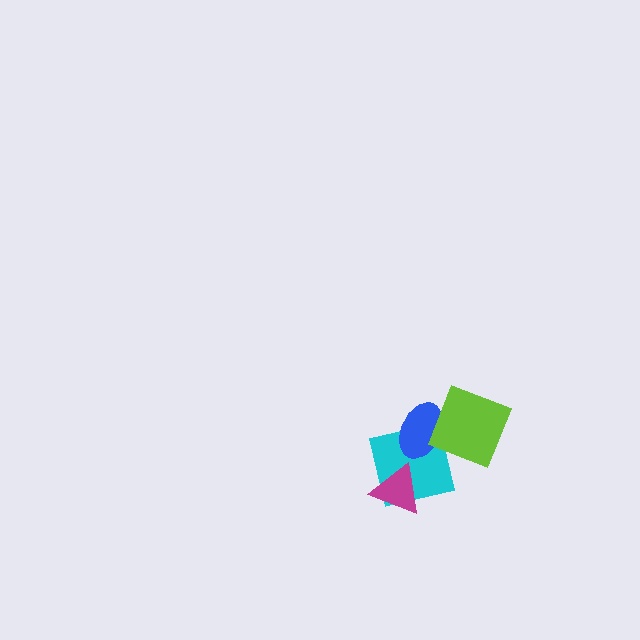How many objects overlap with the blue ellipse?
2 objects overlap with the blue ellipse.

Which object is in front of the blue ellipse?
The lime diamond is in front of the blue ellipse.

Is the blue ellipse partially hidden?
Yes, it is partially covered by another shape.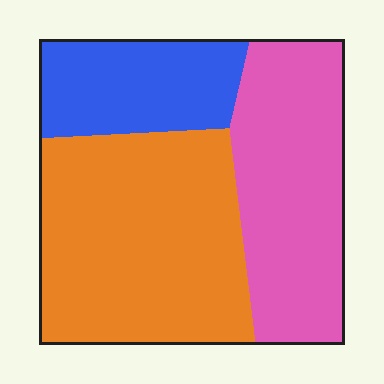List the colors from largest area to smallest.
From largest to smallest: orange, pink, blue.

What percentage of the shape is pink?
Pink covers around 35% of the shape.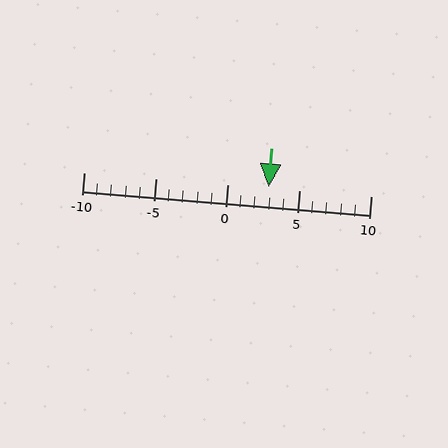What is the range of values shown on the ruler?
The ruler shows values from -10 to 10.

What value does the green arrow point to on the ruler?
The green arrow points to approximately 3.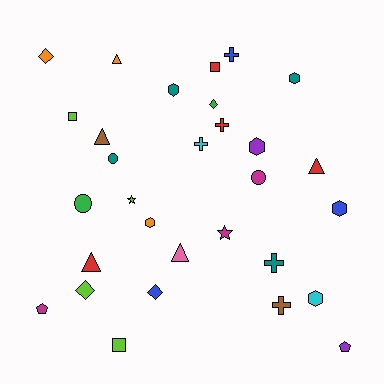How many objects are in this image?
There are 30 objects.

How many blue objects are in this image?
There are 3 blue objects.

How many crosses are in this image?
There are 5 crosses.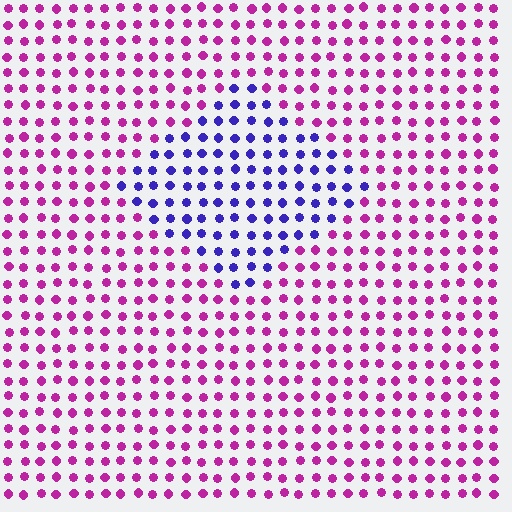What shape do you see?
I see a diamond.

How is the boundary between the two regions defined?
The boundary is defined purely by a slight shift in hue (about 62 degrees). Spacing, size, and orientation are identical on both sides.